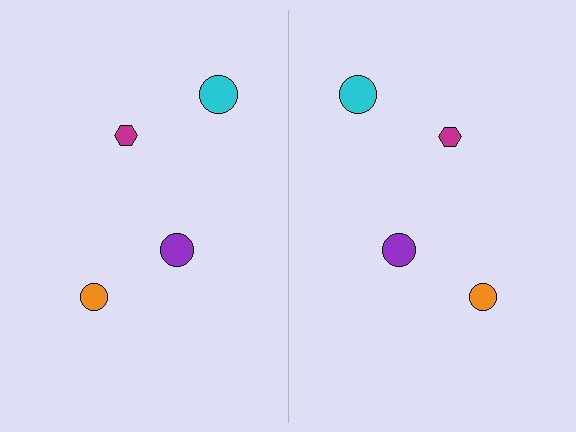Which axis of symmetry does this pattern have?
The pattern has a vertical axis of symmetry running through the center of the image.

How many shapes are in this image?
There are 8 shapes in this image.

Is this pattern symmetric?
Yes, this pattern has bilateral (reflection) symmetry.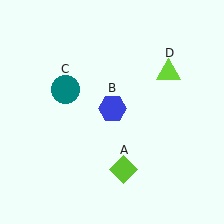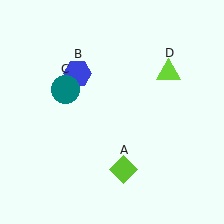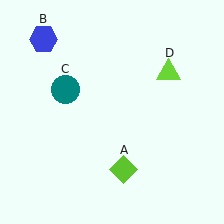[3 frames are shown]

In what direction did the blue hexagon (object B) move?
The blue hexagon (object B) moved up and to the left.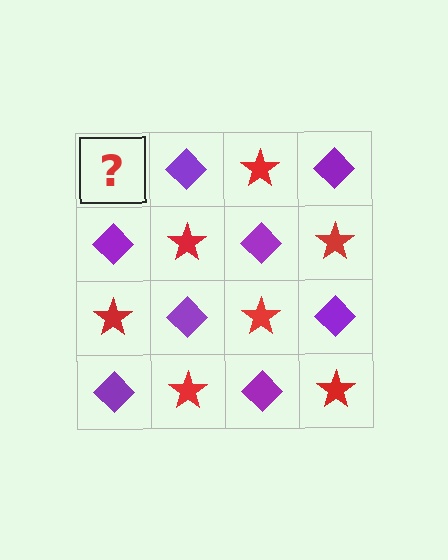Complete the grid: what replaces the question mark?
The question mark should be replaced with a red star.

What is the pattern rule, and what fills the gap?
The rule is that it alternates red star and purple diamond in a checkerboard pattern. The gap should be filled with a red star.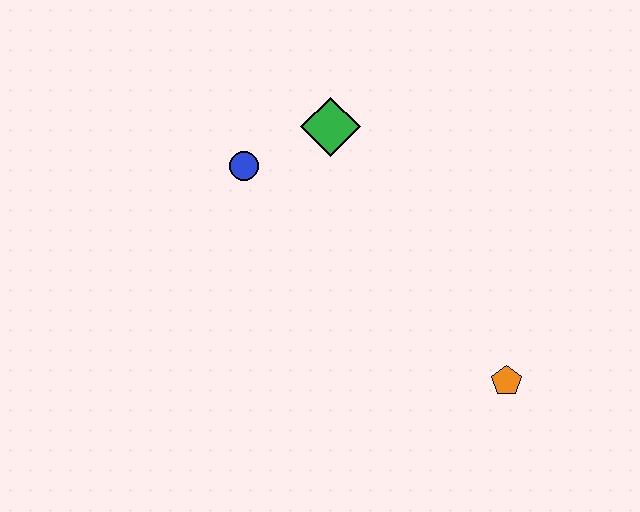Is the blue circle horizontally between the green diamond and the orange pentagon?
No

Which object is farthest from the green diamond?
The orange pentagon is farthest from the green diamond.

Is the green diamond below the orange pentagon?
No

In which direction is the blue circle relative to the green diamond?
The blue circle is to the left of the green diamond.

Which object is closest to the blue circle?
The green diamond is closest to the blue circle.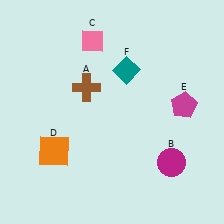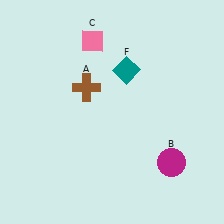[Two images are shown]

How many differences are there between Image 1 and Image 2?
There are 2 differences between the two images.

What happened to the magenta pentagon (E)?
The magenta pentagon (E) was removed in Image 2. It was in the top-right area of Image 1.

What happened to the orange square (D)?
The orange square (D) was removed in Image 2. It was in the bottom-left area of Image 1.